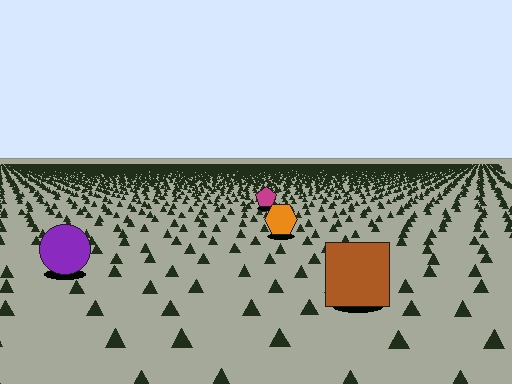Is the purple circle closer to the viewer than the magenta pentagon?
Yes. The purple circle is closer — you can tell from the texture gradient: the ground texture is coarser near it.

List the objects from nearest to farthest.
From nearest to farthest: the brown square, the purple circle, the orange hexagon, the magenta pentagon.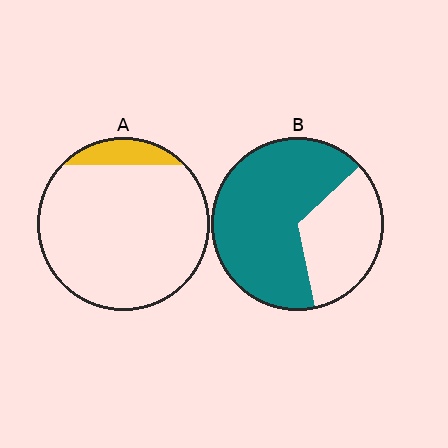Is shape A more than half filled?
No.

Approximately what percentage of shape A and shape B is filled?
A is approximately 10% and B is approximately 65%.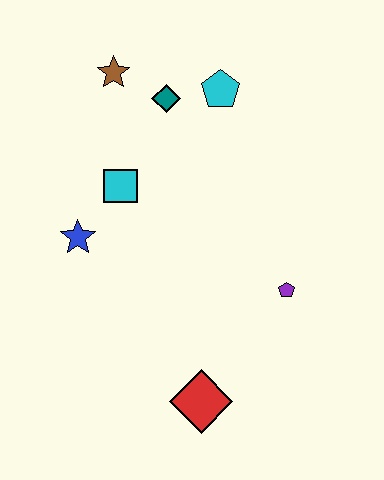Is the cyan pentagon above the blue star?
Yes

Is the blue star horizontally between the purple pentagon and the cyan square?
No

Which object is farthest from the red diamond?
The brown star is farthest from the red diamond.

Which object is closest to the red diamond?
The purple pentagon is closest to the red diamond.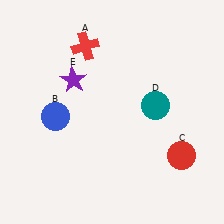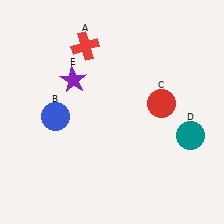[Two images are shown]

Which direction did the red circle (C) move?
The red circle (C) moved up.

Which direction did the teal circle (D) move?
The teal circle (D) moved right.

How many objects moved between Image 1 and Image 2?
2 objects moved between the two images.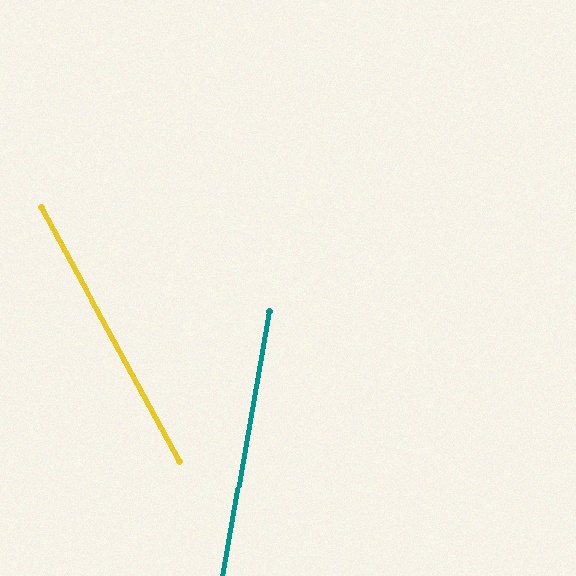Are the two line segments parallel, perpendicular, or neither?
Neither parallel nor perpendicular — they differ by about 38°.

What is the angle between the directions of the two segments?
Approximately 38 degrees.